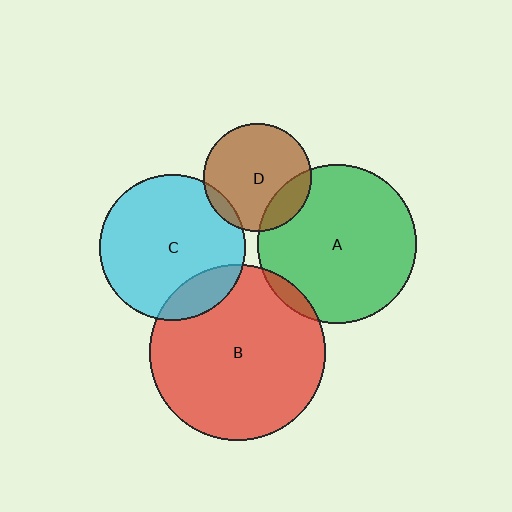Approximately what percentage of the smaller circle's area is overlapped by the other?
Approximately 5%.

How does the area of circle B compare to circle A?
Approximately 1.2 times.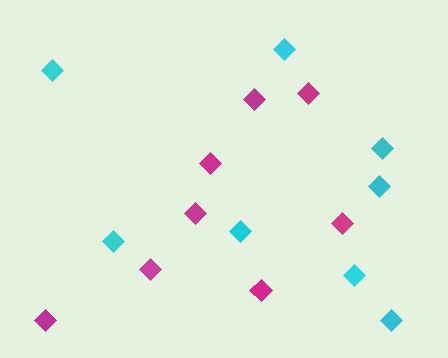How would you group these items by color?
There are 2 groups: one group of magenta diamonds (8) and one group of cyan diamonds (8).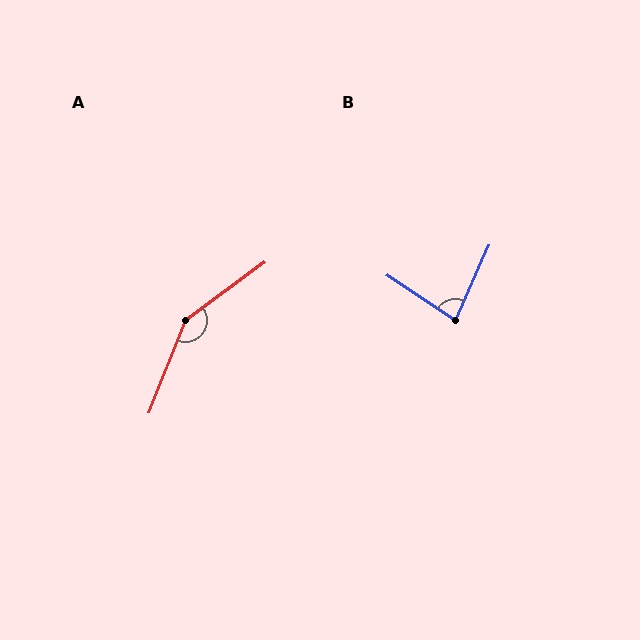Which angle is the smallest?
B, at approximately 80 degrees.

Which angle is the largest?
A, at approximately 148 degrees.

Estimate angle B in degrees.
Approximately 80 degrees.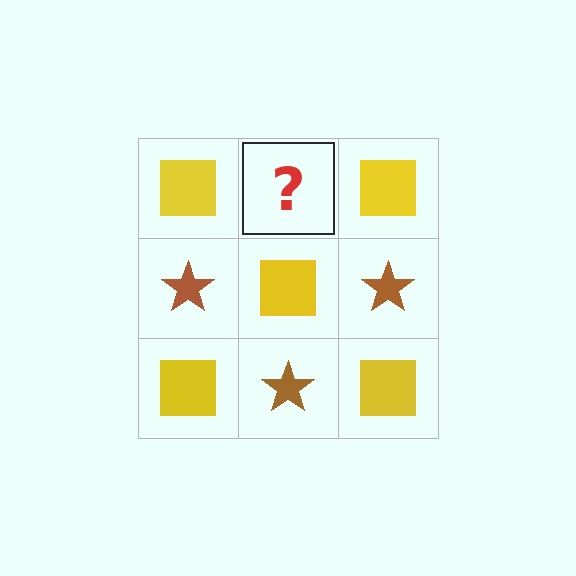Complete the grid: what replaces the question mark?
The question mark should be replaced with a brown star.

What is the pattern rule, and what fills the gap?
The rule is that it alternates yellow square and brown star in a checkerboard pattern. The gap should be filled with a brown star.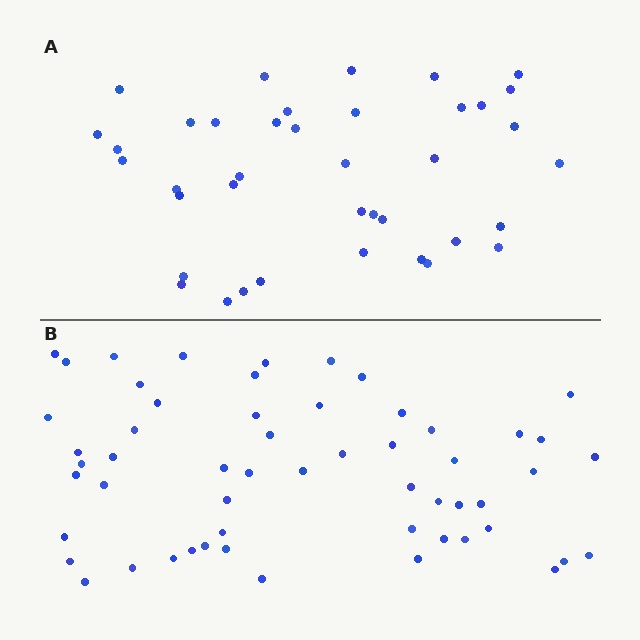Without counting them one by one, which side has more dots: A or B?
Region B (the bottom region) has more dots.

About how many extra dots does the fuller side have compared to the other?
Region B has approximately 15 more dots than region A.